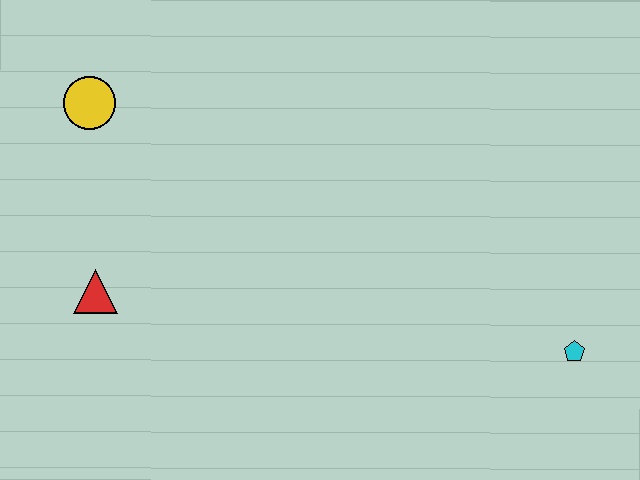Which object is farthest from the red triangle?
The cyan pentagon is farthest from the red triangle.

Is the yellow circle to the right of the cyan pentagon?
No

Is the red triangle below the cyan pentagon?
No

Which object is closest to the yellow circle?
The red triangle is closest to the yellow circle.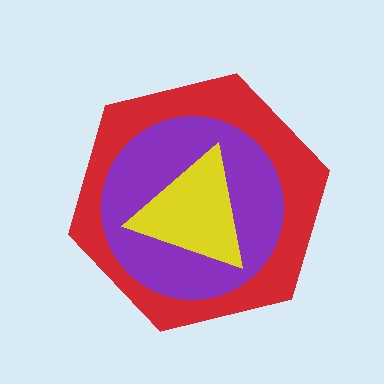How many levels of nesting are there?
3.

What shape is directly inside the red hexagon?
The purple circle.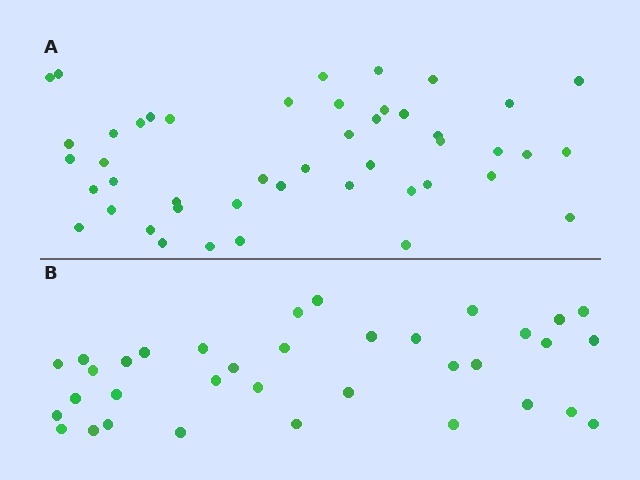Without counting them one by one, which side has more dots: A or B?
Region A (the top region) has more dots.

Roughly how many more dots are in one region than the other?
Region A has roughly 12 or so more dots than region B.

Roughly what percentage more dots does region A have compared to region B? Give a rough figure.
About 30% more.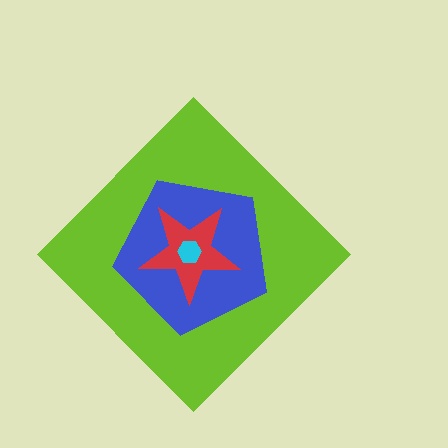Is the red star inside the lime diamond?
Yes.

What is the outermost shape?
The lime diamond.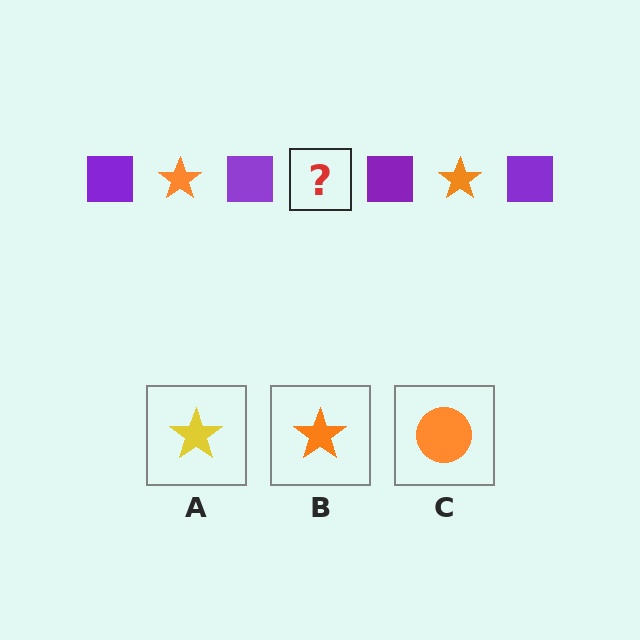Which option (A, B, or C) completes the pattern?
B.